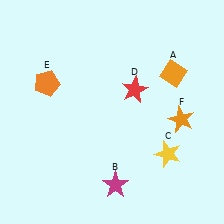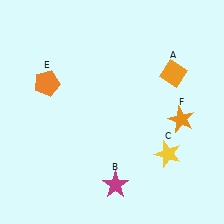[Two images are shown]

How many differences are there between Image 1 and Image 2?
There is 1 difference between the two images.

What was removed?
The red star (D) was removed in Image 2.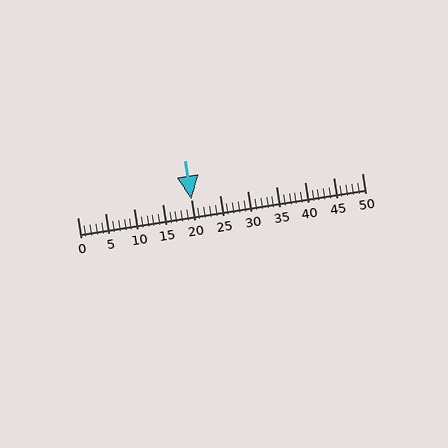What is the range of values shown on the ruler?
The ruler shows values from 0 to 50.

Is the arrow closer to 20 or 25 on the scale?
The arrow is closer to 20.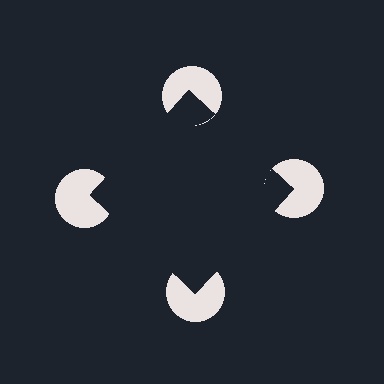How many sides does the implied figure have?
4 sides.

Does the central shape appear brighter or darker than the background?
It typically appears slightly darker than the background, even though no actual brightness change is drawn.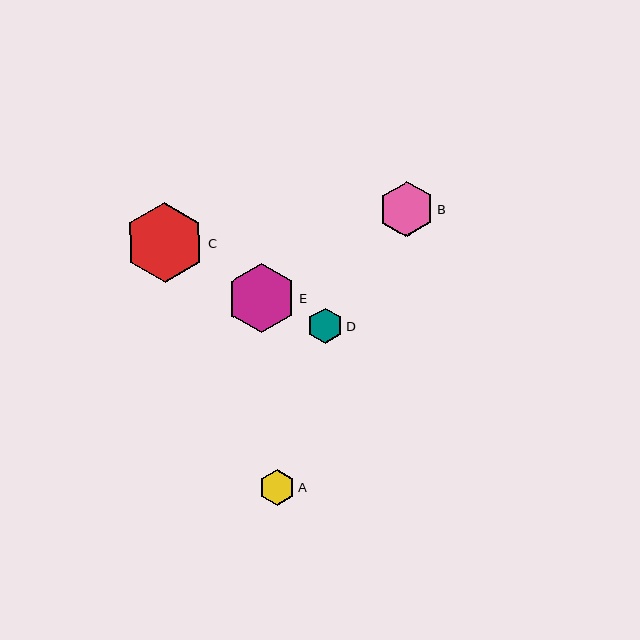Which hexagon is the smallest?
Hexagon D is the smallest with a size of approximately 35 pixels.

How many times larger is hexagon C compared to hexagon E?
Hexagon C is approximately 1.2 times the size of hexagon E.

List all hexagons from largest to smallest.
From largest to smallest: C, E, B, A, D.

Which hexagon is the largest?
Hexagon C is the largest with a size of approximately 80 pixels.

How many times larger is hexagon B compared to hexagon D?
Hexagon B is approximately 1.6 times the size of hexagon D.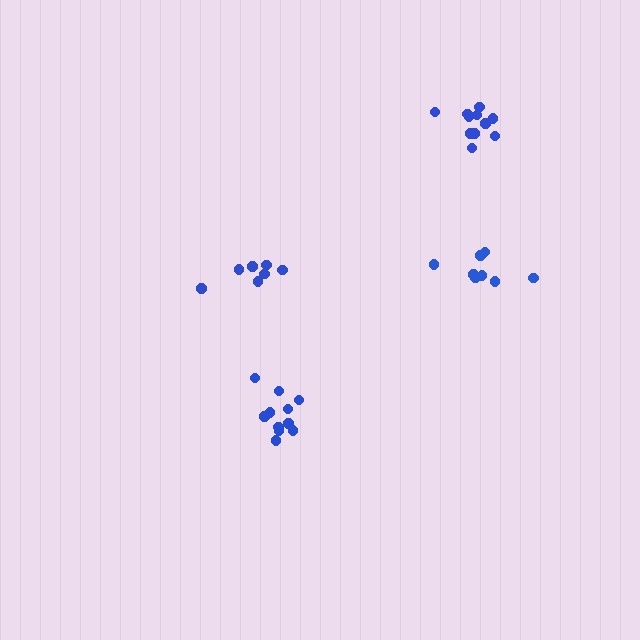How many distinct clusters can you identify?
There are 4 distinct clusters.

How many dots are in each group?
Group 1: 7 dots, Group 2: 11 dots, Group 3: 8 dots, Group 4: 11 dots (37 total).